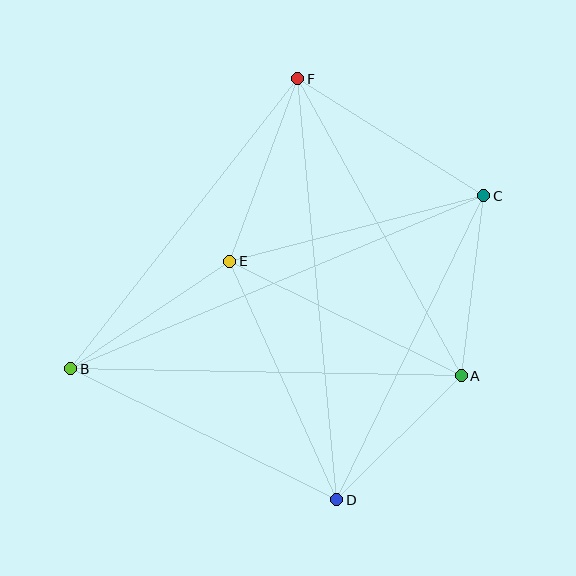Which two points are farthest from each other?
Points B and C are farthest from each other.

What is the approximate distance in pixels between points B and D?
The distance between B and D is approximately 297 pixels.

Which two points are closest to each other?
Points A and D are closest to each other.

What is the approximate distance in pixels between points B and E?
The distance between B and E is approximately 192 pixels.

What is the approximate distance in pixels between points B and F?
The distance between B and F is approximately 368 pixels.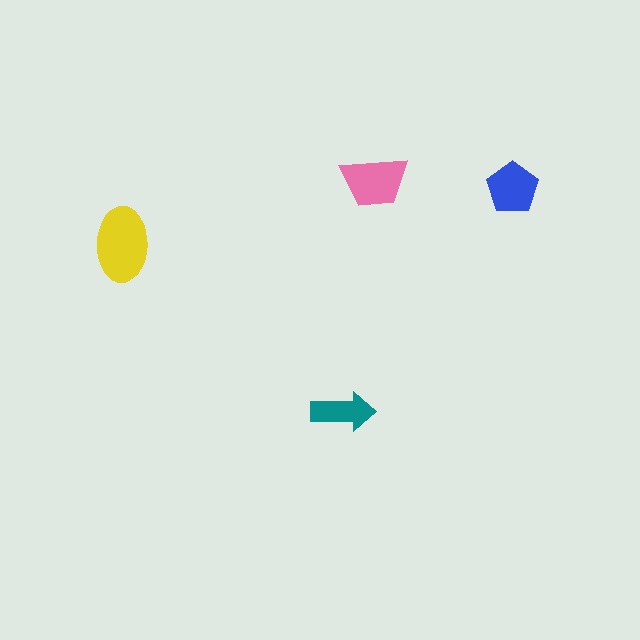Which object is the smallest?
The teal arrow.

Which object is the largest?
The yellow ellipse.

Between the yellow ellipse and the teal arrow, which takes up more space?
The yellow ellipse.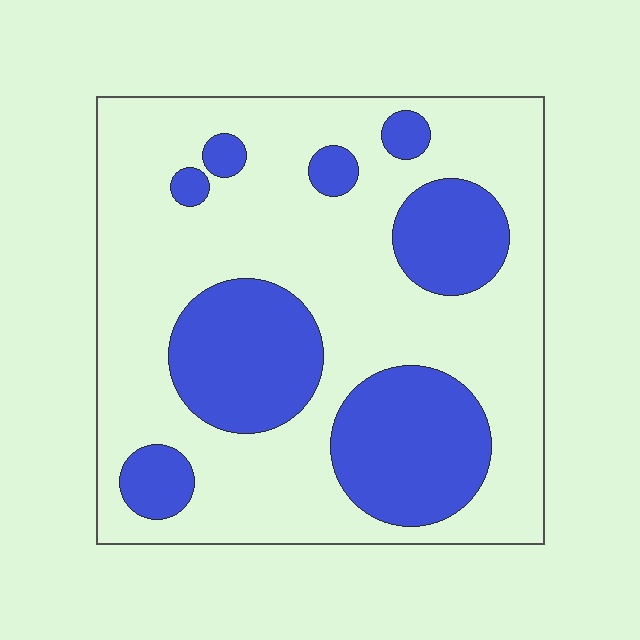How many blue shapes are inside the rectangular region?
8.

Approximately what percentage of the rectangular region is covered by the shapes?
Approximately 30%.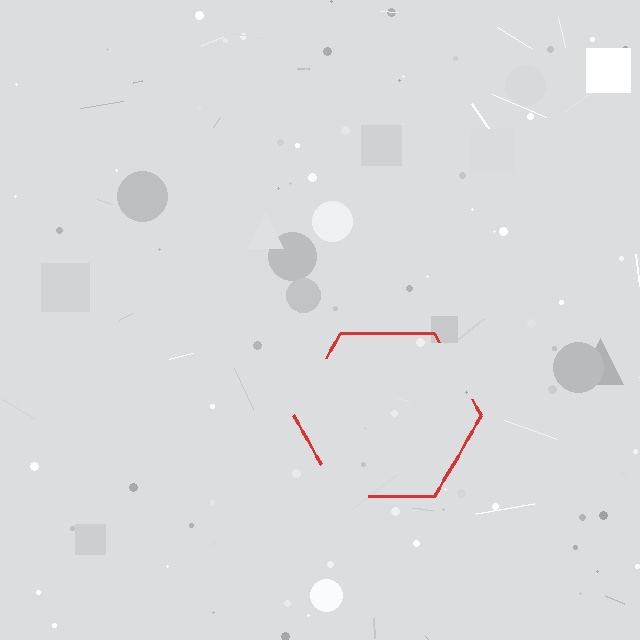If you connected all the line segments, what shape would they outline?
They would outline a hexagon.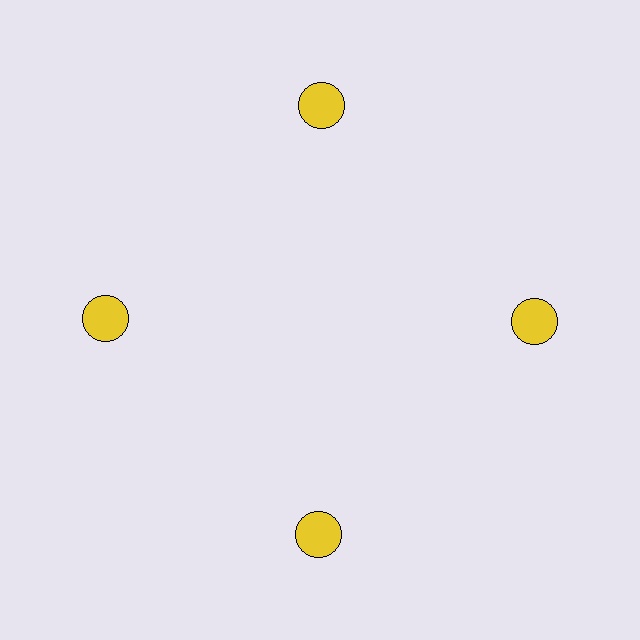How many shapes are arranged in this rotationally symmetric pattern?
There are 4 shapes, arranged in 4 groups of 1.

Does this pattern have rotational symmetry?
Yes, this pattern has 4-fold rotational symmetry. It looks the same after rotating 90 degrees around the center.